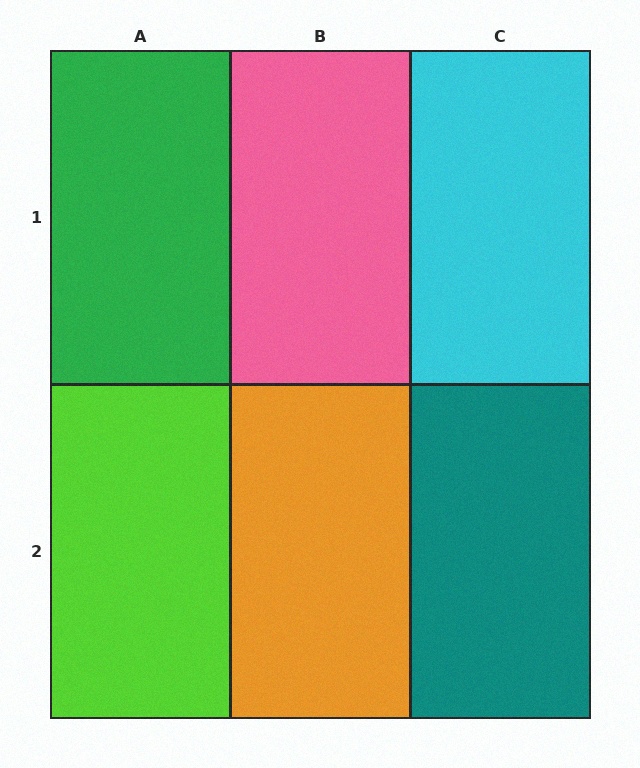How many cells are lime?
1 cell is lime.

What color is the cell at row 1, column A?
Green.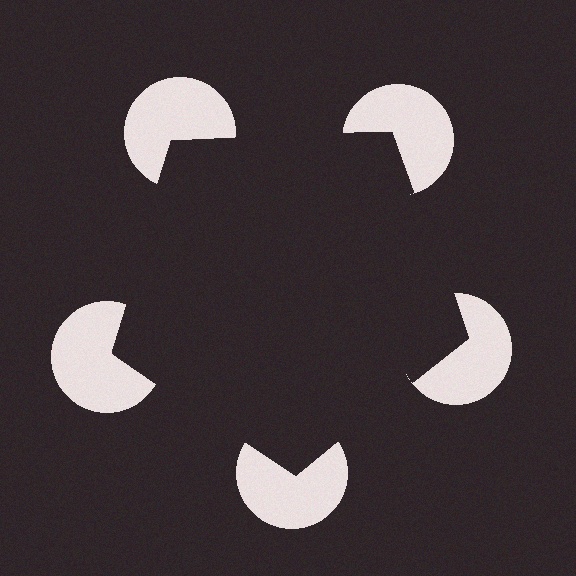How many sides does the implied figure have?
5 sides.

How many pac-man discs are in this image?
There are 5 — one at each vertex of the illusory pentagon.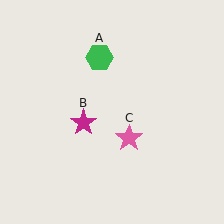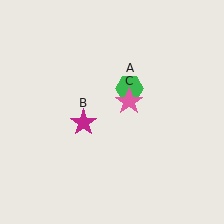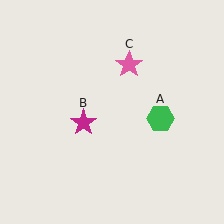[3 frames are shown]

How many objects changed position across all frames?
2 objects changed position: green hexagon (object A), pink star (object C).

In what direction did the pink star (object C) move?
The pink star (object C) moved up.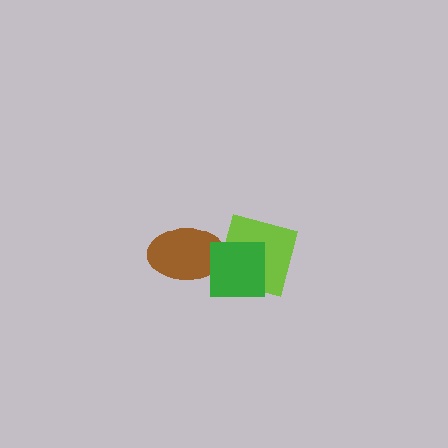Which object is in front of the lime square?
The green square is in front of the lime square.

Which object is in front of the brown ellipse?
The green square is in front of the brown ellipse.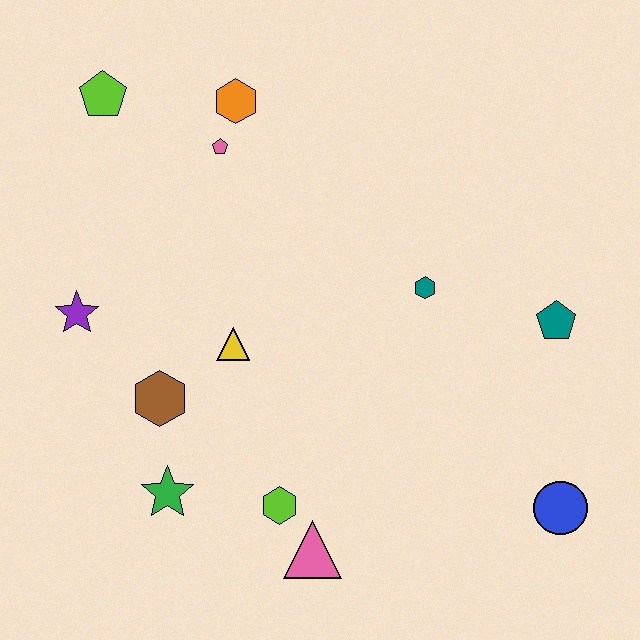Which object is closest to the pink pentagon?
The orange hexagon is closest to the pink pentagon.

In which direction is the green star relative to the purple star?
The green star is below the purple star.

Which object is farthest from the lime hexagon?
The lime pentagon is farthest from the lime hexagon.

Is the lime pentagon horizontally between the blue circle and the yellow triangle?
No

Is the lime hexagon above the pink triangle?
Yes